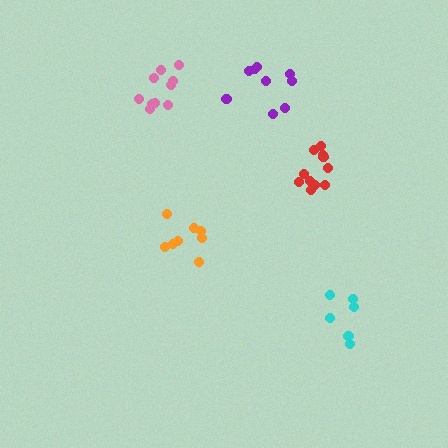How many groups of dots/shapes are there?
There are 5 groups.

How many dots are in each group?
Group 1: 8 dots, Group 2: 6 dots, Group 3: 11 dots, Group 4: 10 dots, Group 5: 9 dots (44 total).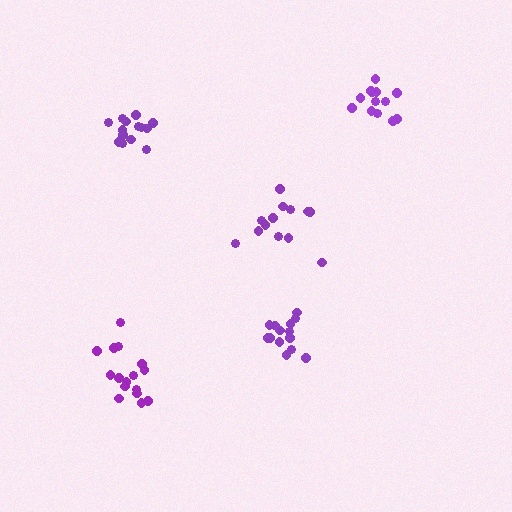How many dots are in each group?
Group 1: 13 dots, Group 2: 15 dots, Group 3: 16 dots, Group 4: 14 dots, Group 5: 13 dots (71 total).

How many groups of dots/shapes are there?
There are 5 groups.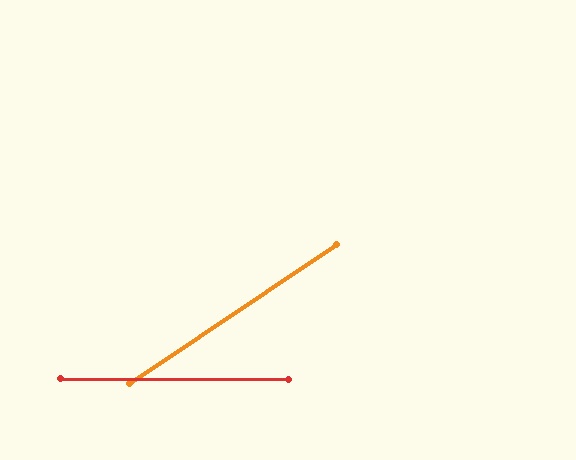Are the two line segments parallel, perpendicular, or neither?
Neither parallel nor perpendicular — they differ by about 34°.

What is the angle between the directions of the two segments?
Approximately 34 degrees.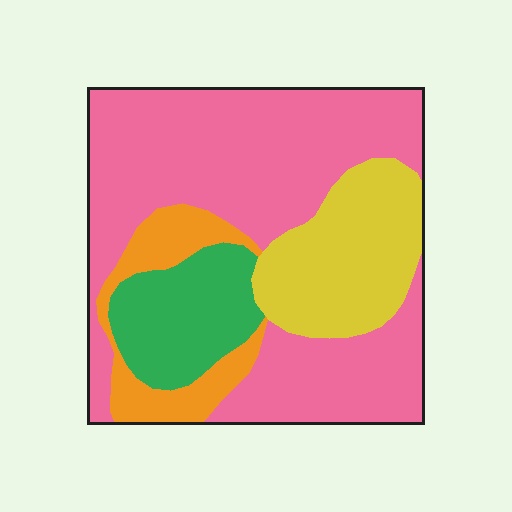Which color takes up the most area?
Pink, at roughly 55%.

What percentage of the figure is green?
Green takes up less than a quarter of the figure.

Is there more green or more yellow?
Yellow.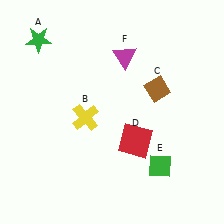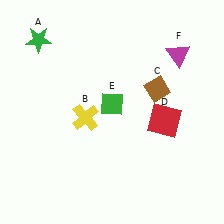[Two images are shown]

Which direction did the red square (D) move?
The red square (D) moved right.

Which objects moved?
The objects that moved are: the red square (D), the green diamond (E), the magenta triangle (F).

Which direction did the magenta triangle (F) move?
The magenta triangle (F) moved right.